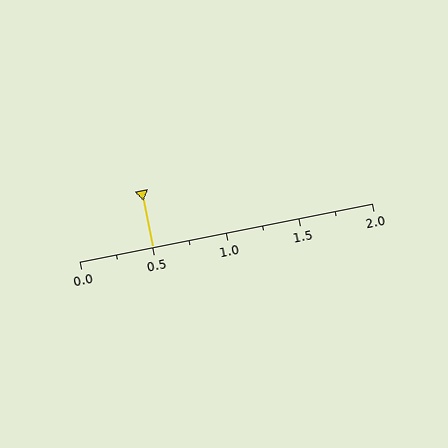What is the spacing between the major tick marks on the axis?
The major ticks are spaced 0.5 apart.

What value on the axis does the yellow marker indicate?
The marker indicates approximately 0.5.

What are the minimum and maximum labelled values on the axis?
The axis runs from 0.0 to 2.0.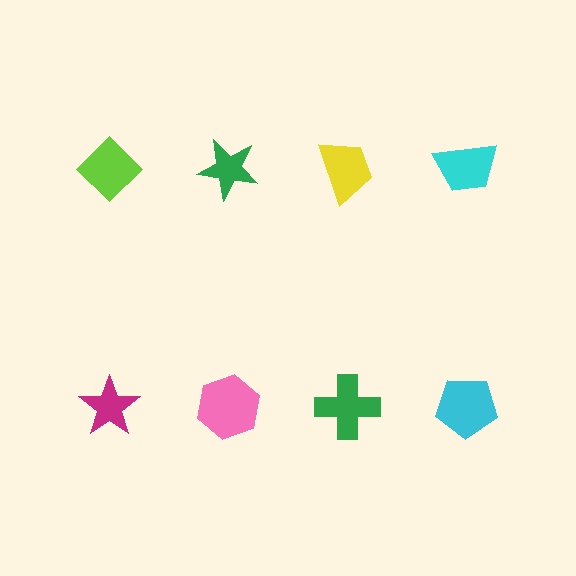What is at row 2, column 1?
A magenta star.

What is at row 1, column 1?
A lime diamond.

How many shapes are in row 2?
4 shapes.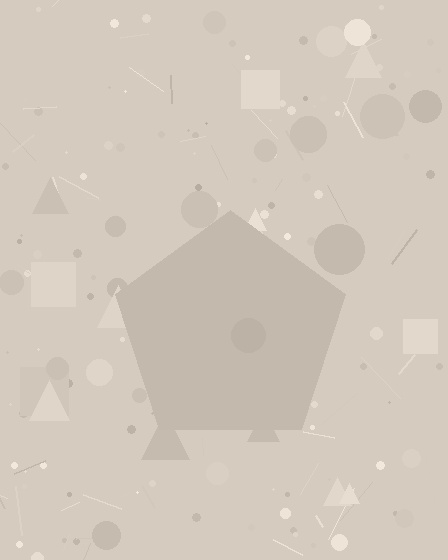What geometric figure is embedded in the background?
A pentagon is embedded in the background.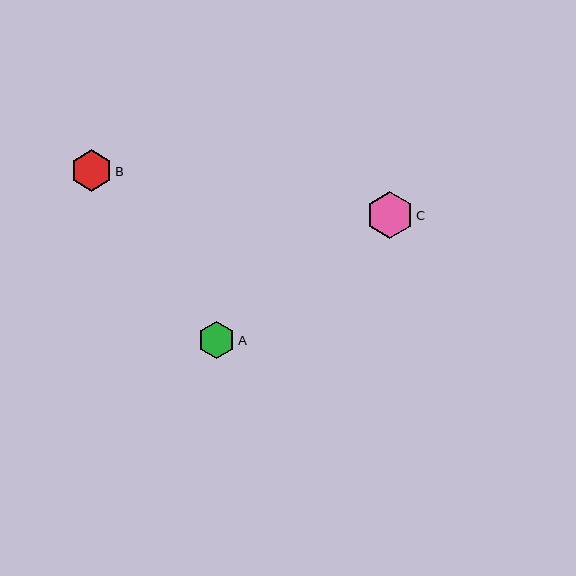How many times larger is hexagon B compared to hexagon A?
Hexagon B is approximately 1.1 times the size of hexagon A.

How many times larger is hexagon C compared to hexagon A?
Hexagon C is approximately 1.2 times the size of hexagon A.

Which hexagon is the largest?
Hexagon C is the largest with a size of approximately 47 pixels.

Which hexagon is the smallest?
Hexagon A is the smallest with a size of approximately 37 pixels.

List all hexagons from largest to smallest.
From largest to smallest: C, B, A.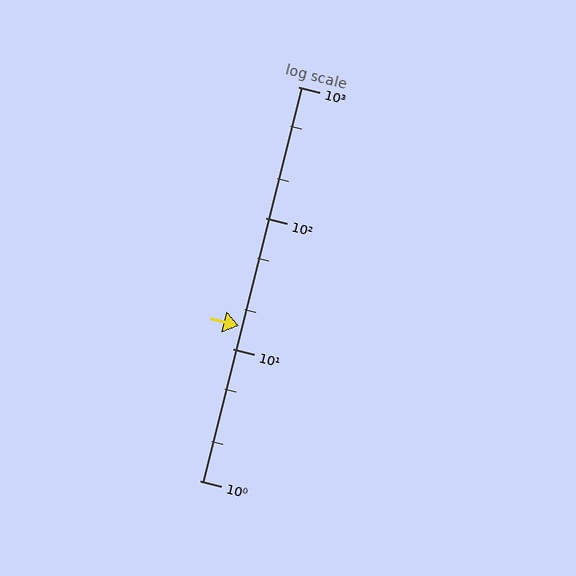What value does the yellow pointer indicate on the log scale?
The pointer indicates approximately 15.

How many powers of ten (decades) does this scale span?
The scale spans 3 decades, from 1 to 1000.